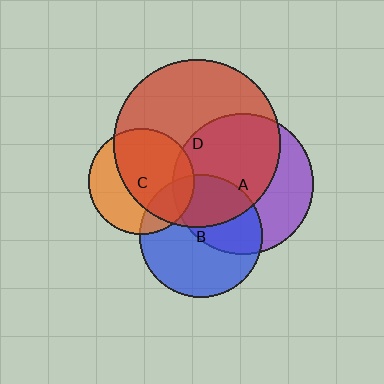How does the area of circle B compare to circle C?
Approximately 1.3 times.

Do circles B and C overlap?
Yes.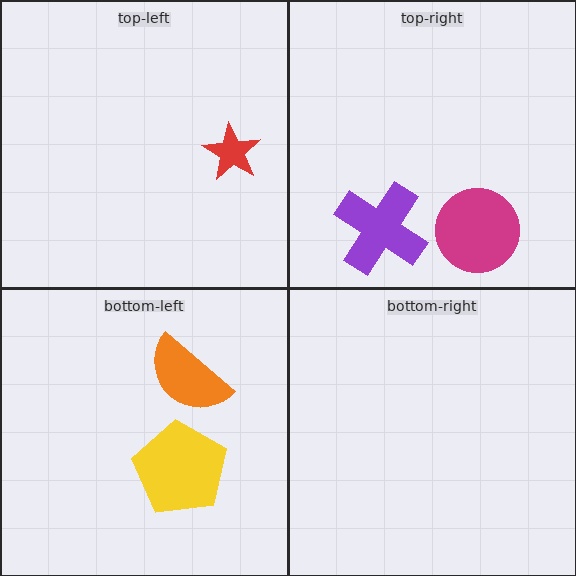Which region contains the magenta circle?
The top-right region.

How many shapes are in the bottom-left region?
2.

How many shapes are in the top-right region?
2.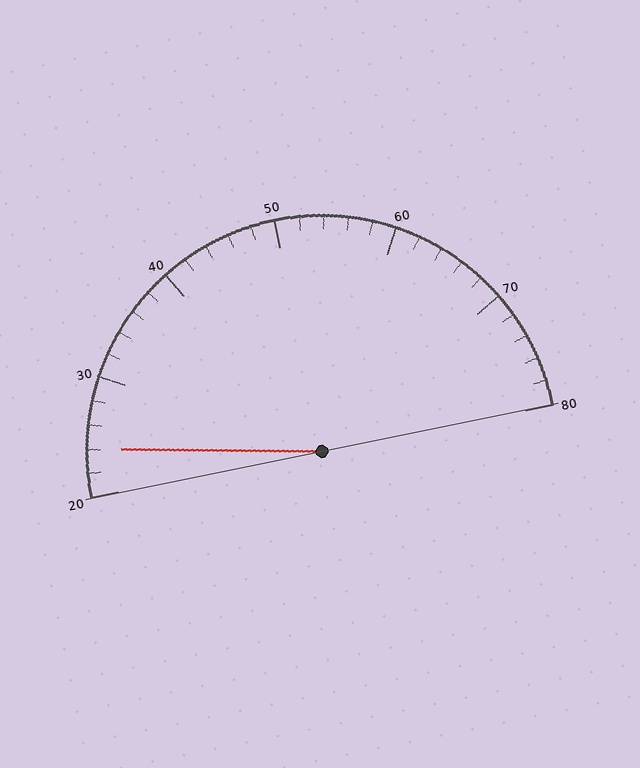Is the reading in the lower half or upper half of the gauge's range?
The reading is in the lower half of the range (20 to 80).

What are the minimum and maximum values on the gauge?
The gauge ranges from 20 to 80.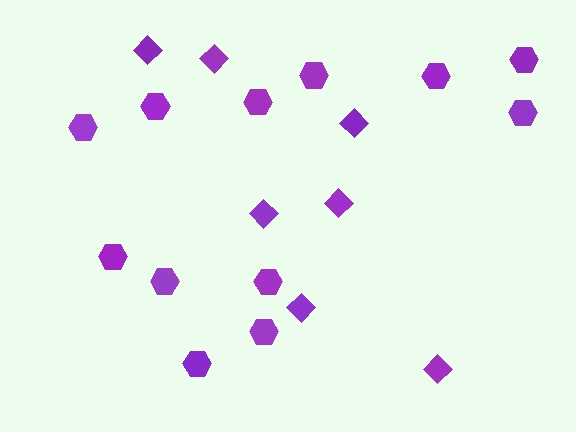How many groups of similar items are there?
There are 2 groups: one group of diamonds (7) and one group of hexagons (12).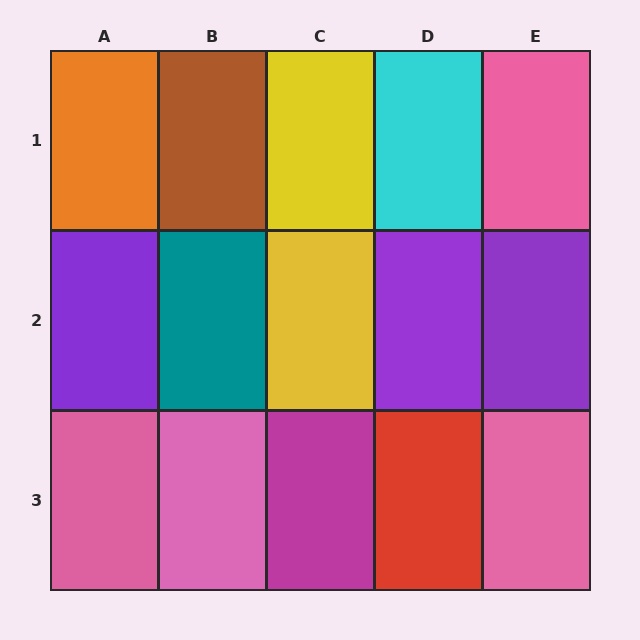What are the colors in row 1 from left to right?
Orange, brown, yellow, cyan, pink.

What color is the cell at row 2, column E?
Purple.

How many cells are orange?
1 cell is orange.